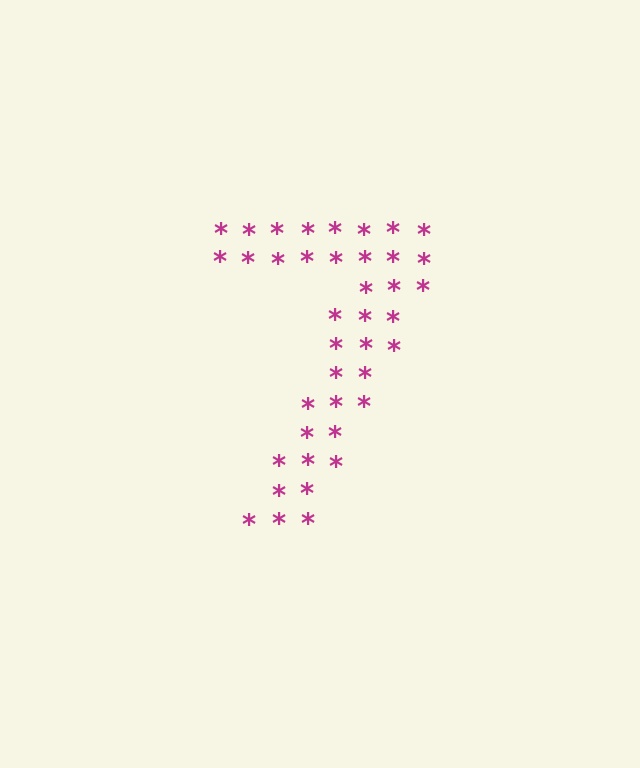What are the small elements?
The small elements are asterisks.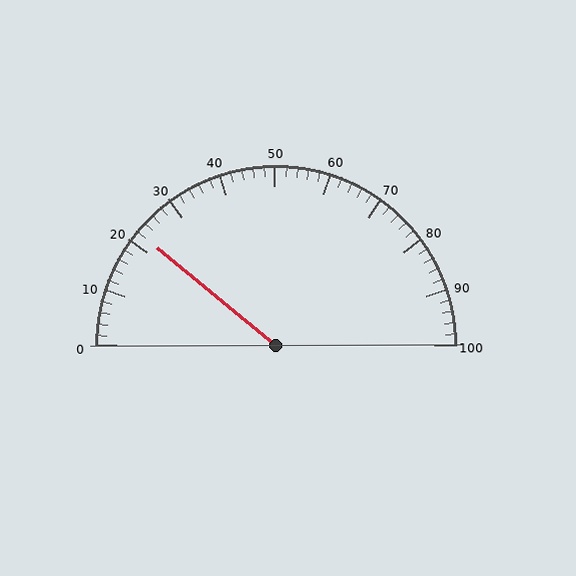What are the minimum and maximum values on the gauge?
The gauge ranges from 0 to 100.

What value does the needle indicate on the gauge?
The needle indicates approximately 22.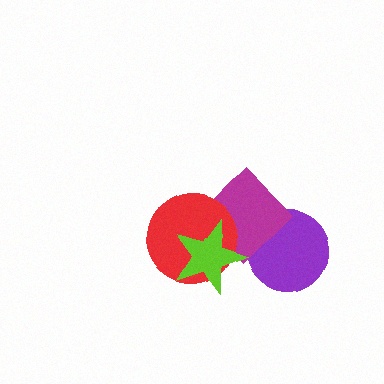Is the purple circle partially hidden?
Yes, it is partially covered by another shape.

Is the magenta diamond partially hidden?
Yes, it is partially covered by another shape.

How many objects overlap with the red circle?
2 objects overlap with the red circle.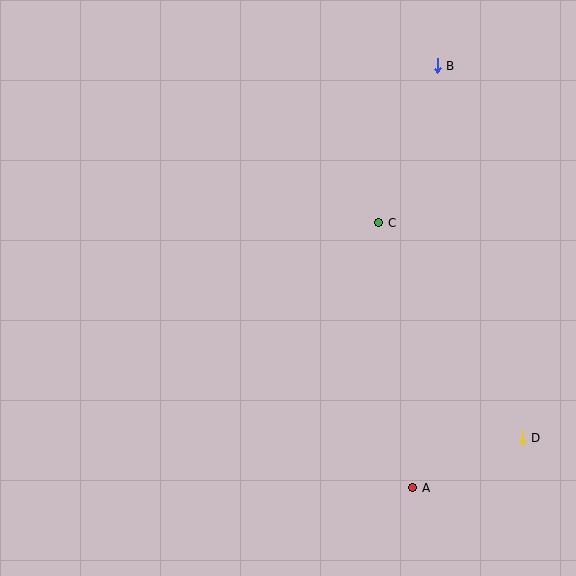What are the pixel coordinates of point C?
Point C is at (379, 223).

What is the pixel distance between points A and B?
The distance between A and B is 423 pixels.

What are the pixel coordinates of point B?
Point B is at (437, 66).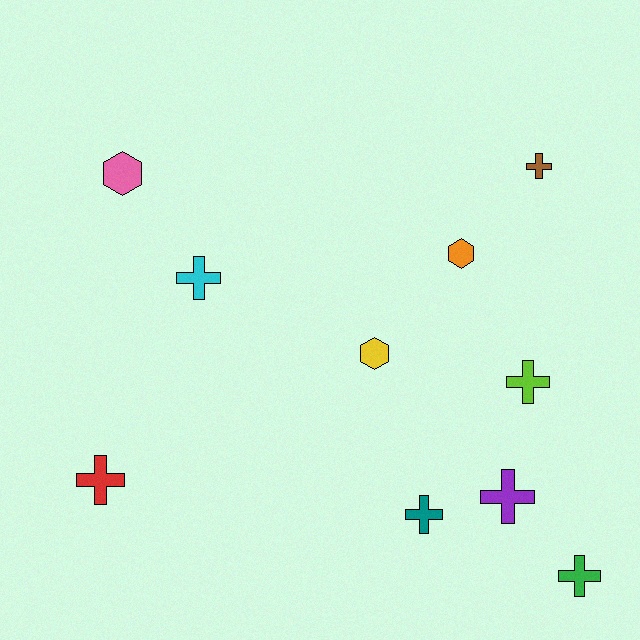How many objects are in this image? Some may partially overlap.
There are 10 objects.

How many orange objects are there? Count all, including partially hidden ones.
There is 1 orange object.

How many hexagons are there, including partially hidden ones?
There are 3 hexagons.